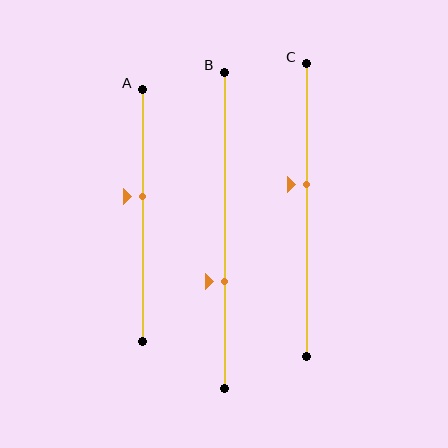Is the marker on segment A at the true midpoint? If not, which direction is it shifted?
No, the marker on segment A is shifted upward by about 8% of the segment length.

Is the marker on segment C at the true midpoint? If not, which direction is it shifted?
No, the marker on segment C is shifted upward by about 9% of the segment length.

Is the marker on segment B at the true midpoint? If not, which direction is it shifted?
No, the marker on segment B is shifted downward by about 16% of the segment length.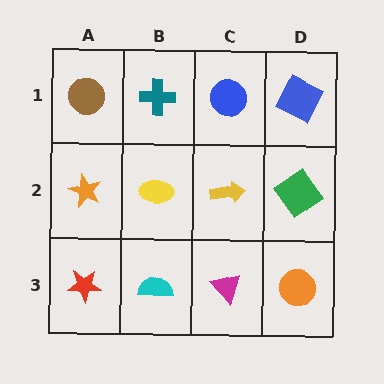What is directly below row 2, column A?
A red star.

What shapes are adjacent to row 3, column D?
A green diamond (row 2, column D), a magenta triangle (row 3, column C).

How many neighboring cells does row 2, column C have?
4.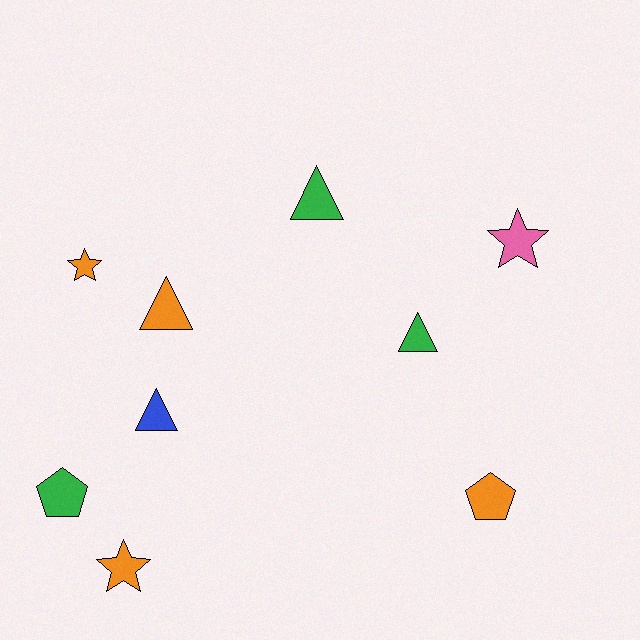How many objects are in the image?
There are 9 objects.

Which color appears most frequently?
Orange, with 4 objects.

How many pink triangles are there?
There are no pink triangles.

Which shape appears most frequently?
Triangle, with 4 objects.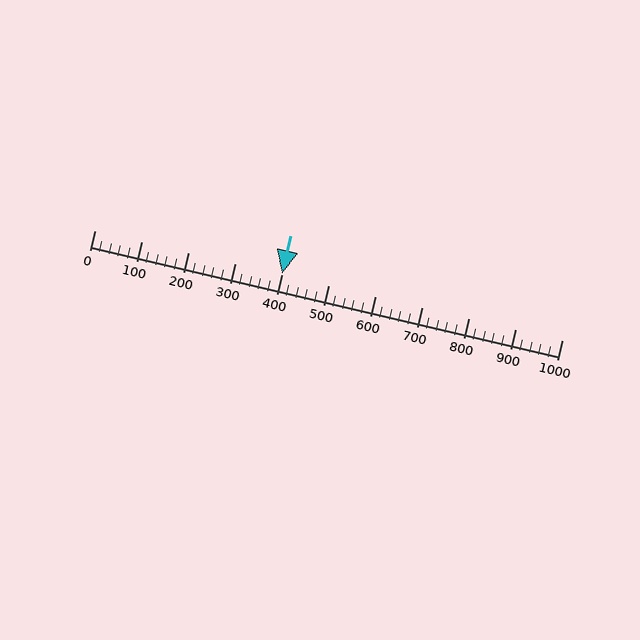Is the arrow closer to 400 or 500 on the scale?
The arrow is closer to 400.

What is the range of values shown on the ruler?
The ruler shows values from 0 to 1000.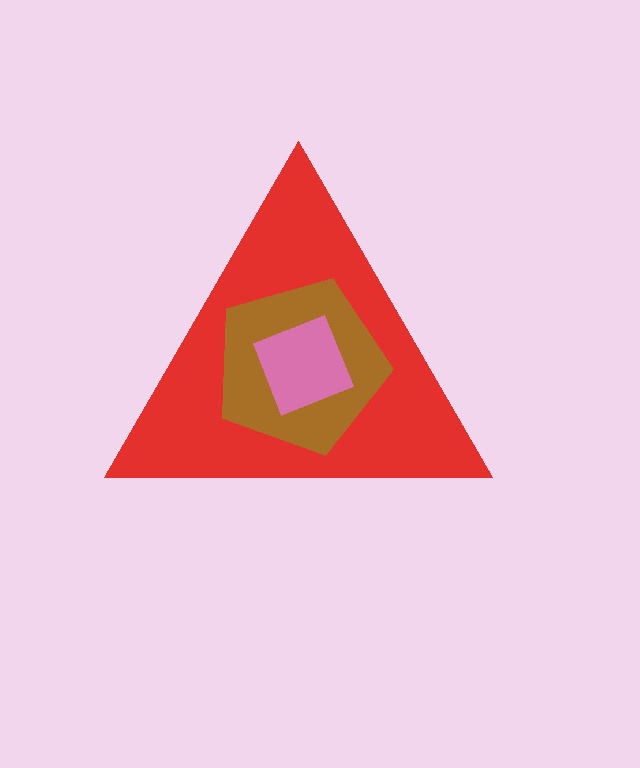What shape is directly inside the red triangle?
The brown pentagon.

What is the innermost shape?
The pink diamond.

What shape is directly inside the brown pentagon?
The pink diamond.